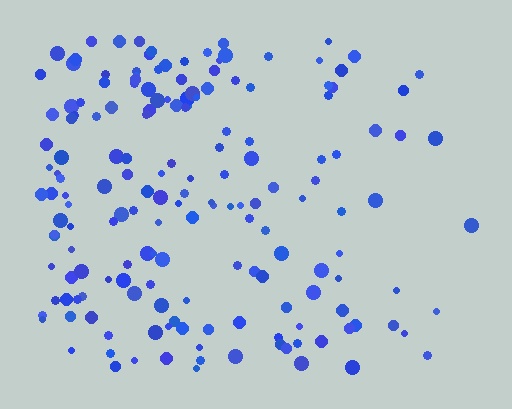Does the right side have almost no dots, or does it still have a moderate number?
Still a moderate number, just noticeably fewer than the left.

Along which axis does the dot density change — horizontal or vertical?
Horizontal.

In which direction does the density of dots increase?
From right to left, with the left side densest.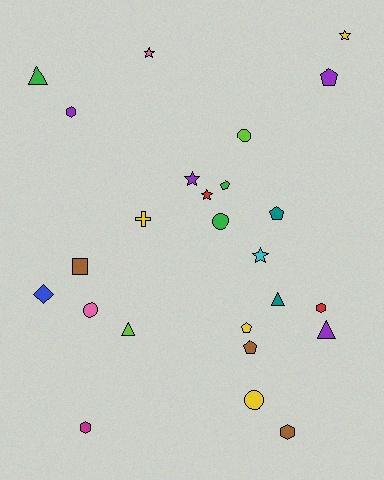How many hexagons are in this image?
There are 4 hexagons.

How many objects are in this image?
There are 25 objects.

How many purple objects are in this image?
There are 4 purple objects.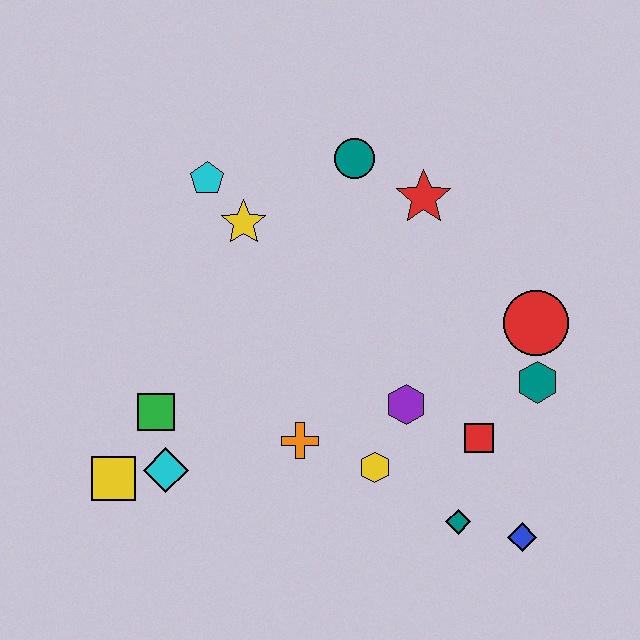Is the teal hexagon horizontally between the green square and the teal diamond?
No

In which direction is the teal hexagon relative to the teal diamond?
The teal hexagon is above the teal diamond.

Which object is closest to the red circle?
The teal hexagon is closest to the red circle.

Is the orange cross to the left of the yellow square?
No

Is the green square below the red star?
Yes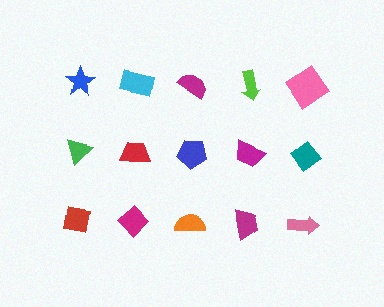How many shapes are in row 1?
5 shapes.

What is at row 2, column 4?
A magenta trapezoid.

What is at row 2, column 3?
A blue pentagon.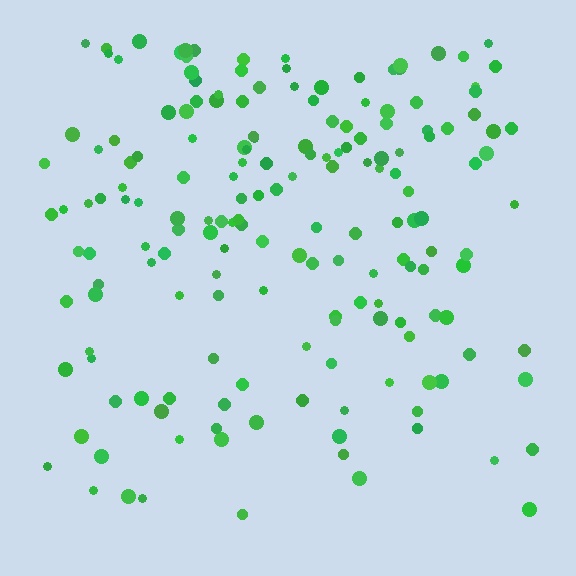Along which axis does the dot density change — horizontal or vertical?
Vertical.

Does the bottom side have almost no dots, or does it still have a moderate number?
Still a moderate number, just noticeably fewer than the top.